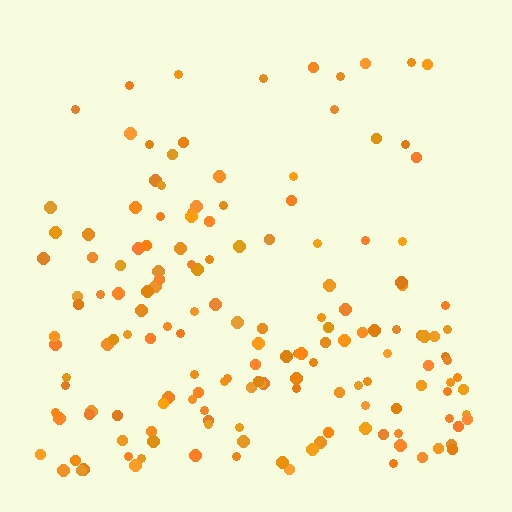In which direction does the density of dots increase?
From top to bottom, with the bottom side densest.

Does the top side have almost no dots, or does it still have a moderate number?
Still a moderate number, just noticeably fewer than the bottom.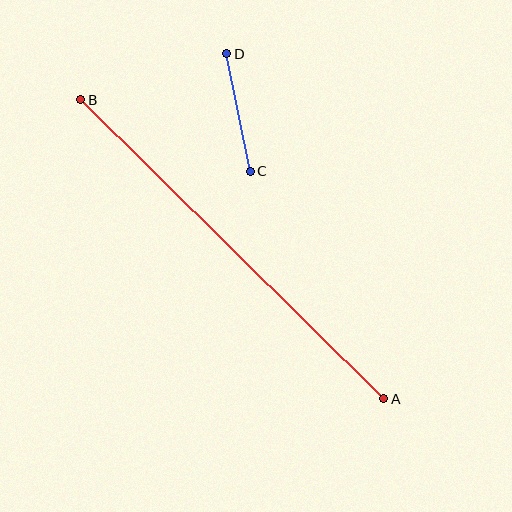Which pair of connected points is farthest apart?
Points A and B are farthest apart.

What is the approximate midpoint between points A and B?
The midpoint is at approximately (232, 249) pixels.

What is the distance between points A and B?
The distance is approximately 426 pixels.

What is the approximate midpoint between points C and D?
The midpoint is at approximately (239, 113) pixels.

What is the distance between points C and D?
The distance is approximately 120 pixels.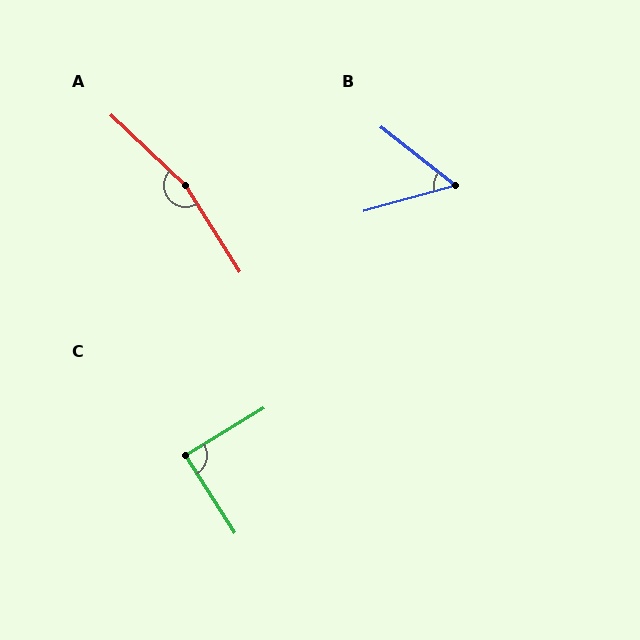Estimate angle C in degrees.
Approximately 89 degrees.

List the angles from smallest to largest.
B (54°), C (89°), A (166°).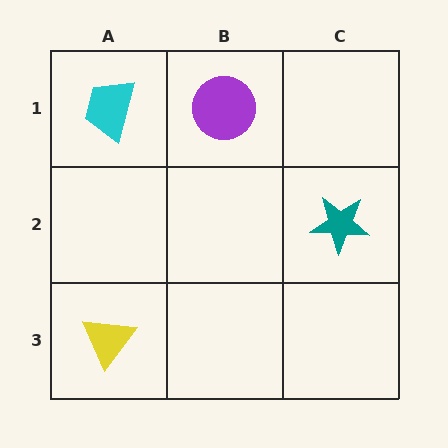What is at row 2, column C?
A teal star.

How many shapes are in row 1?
2 shapes.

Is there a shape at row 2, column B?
No, that cell is empty.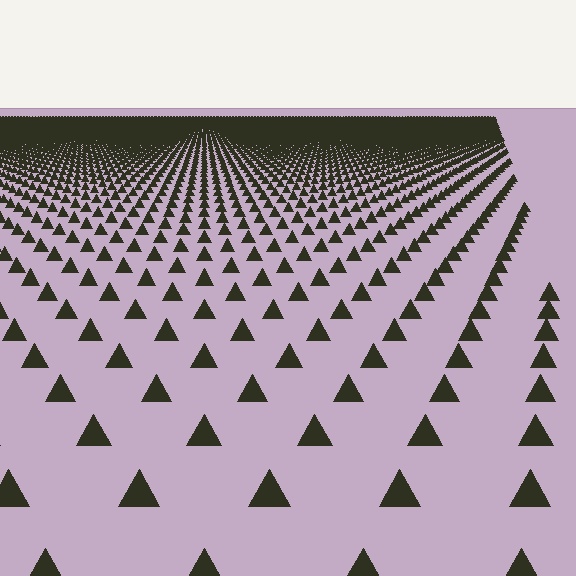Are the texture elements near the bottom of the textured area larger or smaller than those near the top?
Larger. Near the bottom, elements are closer to the viewer and appear at a bigger on-screen size.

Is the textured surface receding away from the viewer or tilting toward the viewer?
The surface is receding away from the viewer. Texture elements get smaller and denser toward the top.